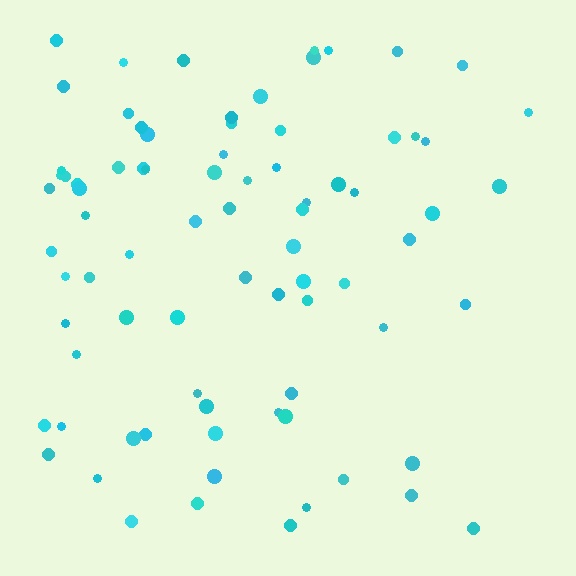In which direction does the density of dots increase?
From right to left, with the left side densest.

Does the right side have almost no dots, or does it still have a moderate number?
Still a moderate number, just noticeably fewer than the left.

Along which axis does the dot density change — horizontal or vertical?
Horizontal.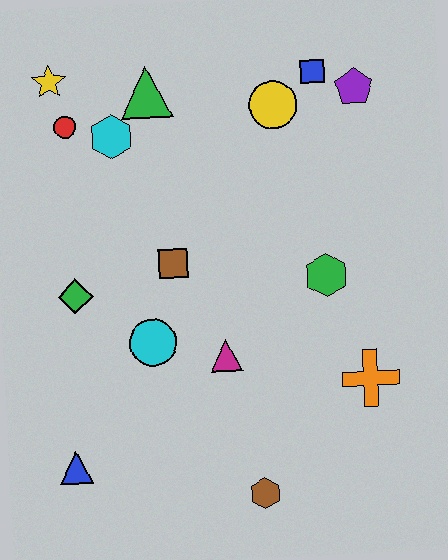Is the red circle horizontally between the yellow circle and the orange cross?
No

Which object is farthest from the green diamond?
The purple pentagon is farthest from the green diamond.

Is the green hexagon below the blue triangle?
No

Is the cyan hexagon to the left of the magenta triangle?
Yes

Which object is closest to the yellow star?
The red circle is closest to the yellow star.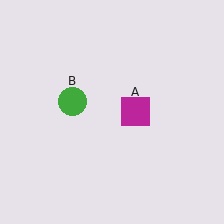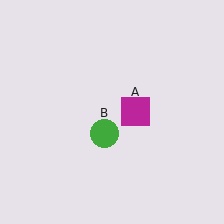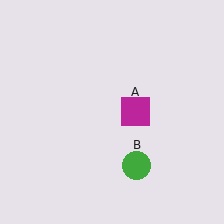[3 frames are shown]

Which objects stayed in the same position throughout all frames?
Magenta square (object A) remained stationary.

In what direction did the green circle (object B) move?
The green circle (object B) moved down and to the right.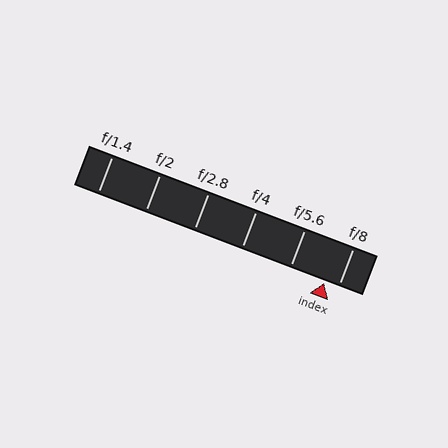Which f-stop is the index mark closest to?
The index mark is closest to f/8.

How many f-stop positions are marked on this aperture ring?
There are 6 f-stop positions marked.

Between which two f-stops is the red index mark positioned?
The index mark is between f/5.6 and f/8.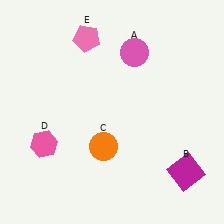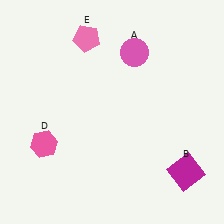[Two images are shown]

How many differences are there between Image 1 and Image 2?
There is 1 difference between the two images.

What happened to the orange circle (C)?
The orange circle (C) was removed in Image 2. It was in the bottom-left area of Image 1.